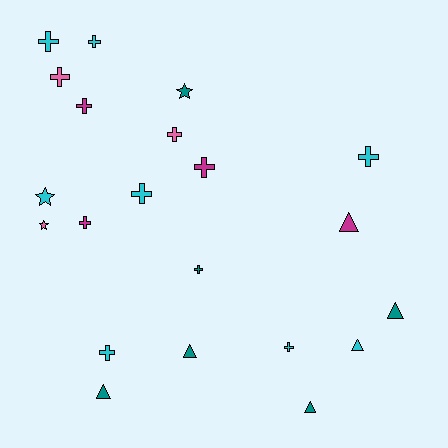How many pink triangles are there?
There are no pink triangles.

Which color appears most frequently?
Cyan, with 8 objects.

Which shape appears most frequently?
Cross, with 12 objects.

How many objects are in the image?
There are 21 objects.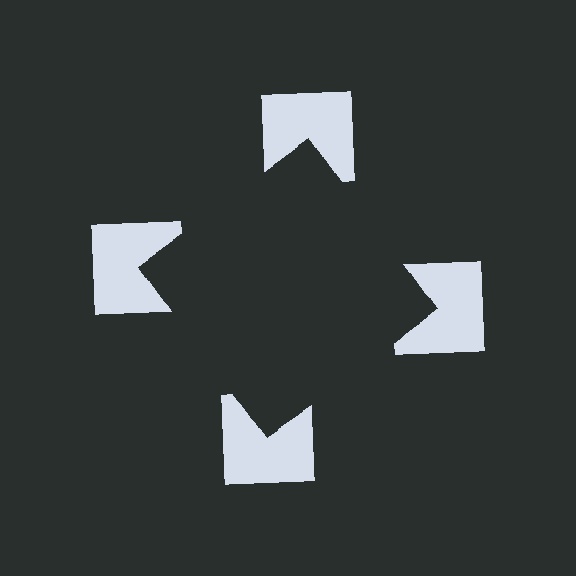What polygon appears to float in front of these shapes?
An illusory square — its edges are inferred from the aligned wedge cuts in the notched squares, not physically drawn.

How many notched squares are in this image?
There are 4 — one at each vertex of the illusory square.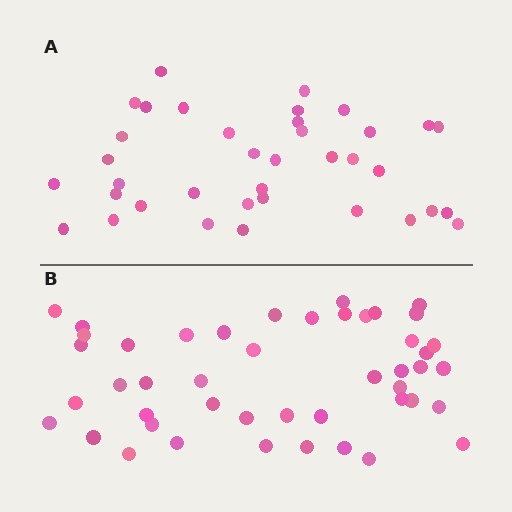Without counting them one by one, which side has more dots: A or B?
Region B (the bottom region) has more dots.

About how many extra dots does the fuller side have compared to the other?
Region B has roughly 8 or so more dots than region A.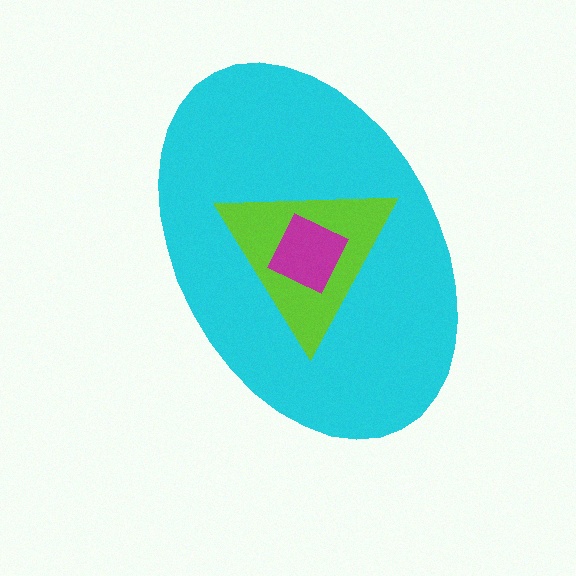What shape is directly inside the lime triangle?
The magenta square.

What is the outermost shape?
The cyan ellipse.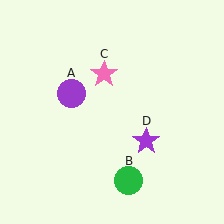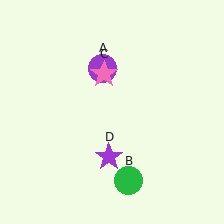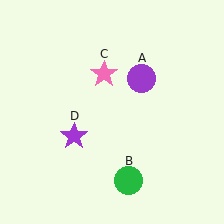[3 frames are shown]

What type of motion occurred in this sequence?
The purple circle (object A), purple star (object D) rotated clockwise around the center of the scene.